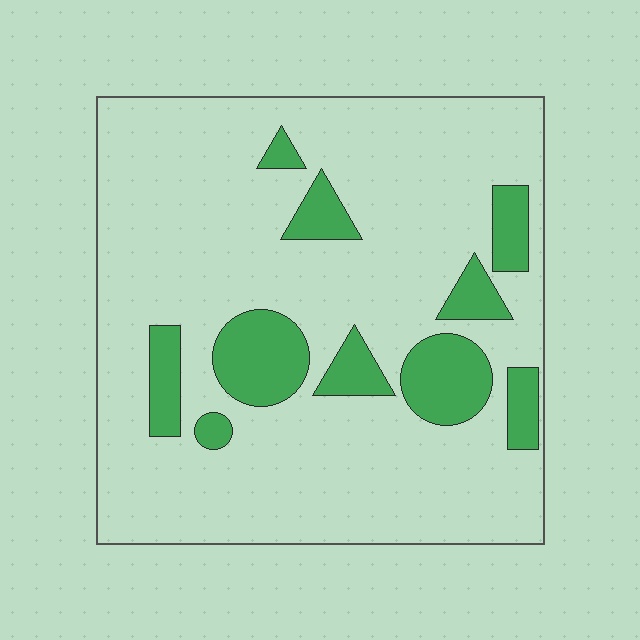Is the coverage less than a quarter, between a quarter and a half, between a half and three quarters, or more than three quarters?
Less than a quarter.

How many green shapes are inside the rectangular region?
10.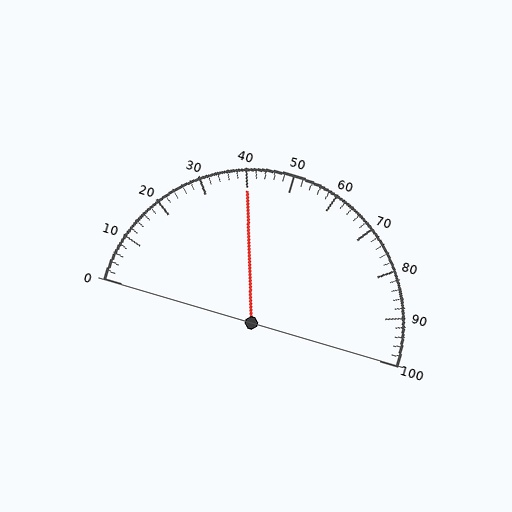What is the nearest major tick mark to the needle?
The nearest major tick mark is 40.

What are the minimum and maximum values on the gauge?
The gauge ranges from 0 to 100.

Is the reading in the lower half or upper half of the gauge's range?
The reading is in the lower half of the range (0 to 100).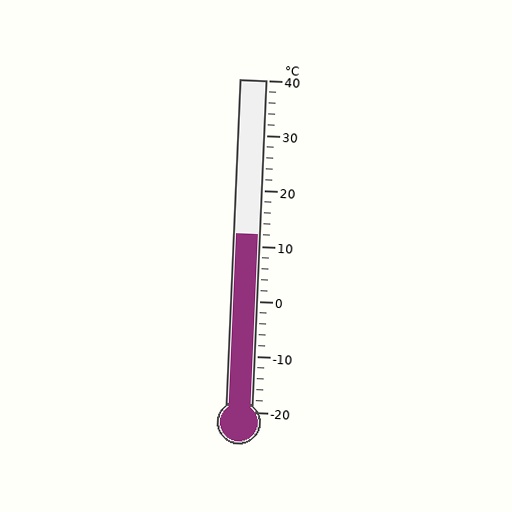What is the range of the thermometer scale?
The thermometer scale ranges from -20°C to 40°C.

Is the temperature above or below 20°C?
The temperature is below 20°C.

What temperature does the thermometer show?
The thermometer shows approximately 12°C.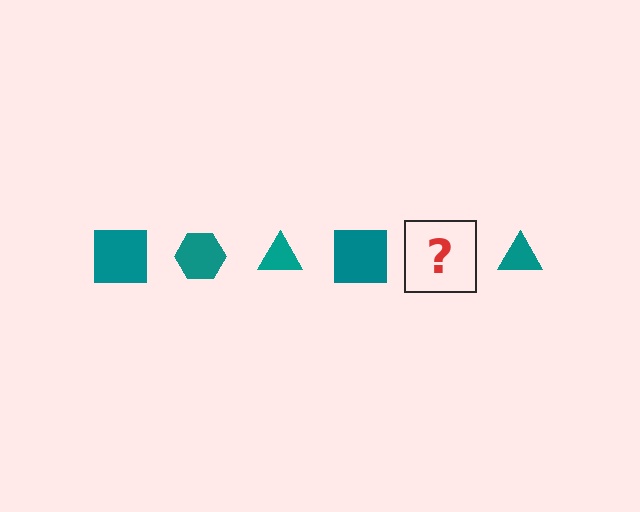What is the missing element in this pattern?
The missing element is a teal hexagon.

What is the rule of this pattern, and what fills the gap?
The rule is that the pattern cycles through square, hexagon, triangle shapes in teal. The gap should be filled with a teal hexagon.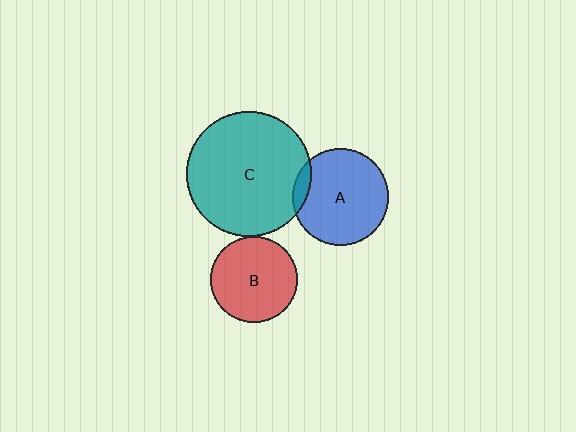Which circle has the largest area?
Circle C (teal).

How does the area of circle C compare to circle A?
Approximately 1.7 times.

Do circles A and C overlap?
Yes.